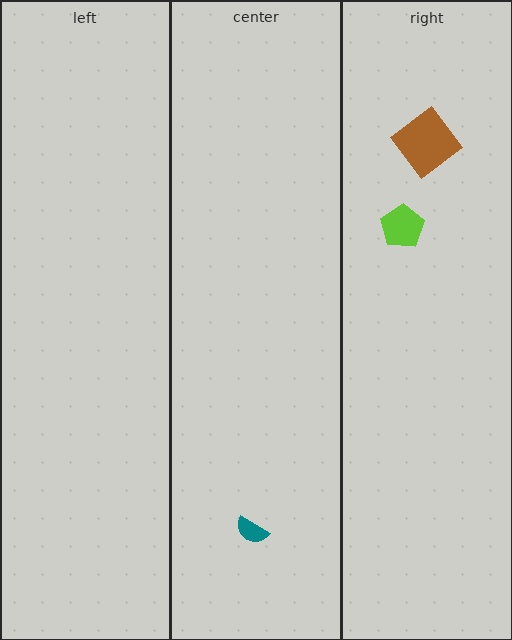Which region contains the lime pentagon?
The right region.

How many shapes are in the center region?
1.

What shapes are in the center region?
The teal semicircle.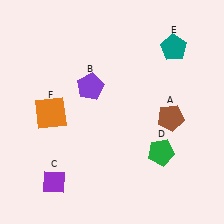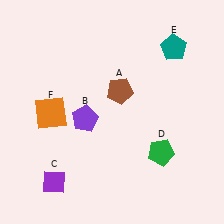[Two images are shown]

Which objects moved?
The objects that moved are: the brown pentagon (A), the purple pentagon (B).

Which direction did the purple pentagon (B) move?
The purple pentagon (B) moved down.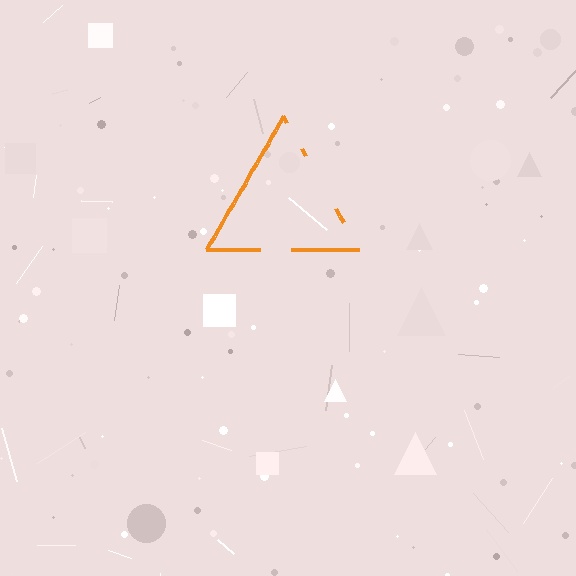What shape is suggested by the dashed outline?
The dashed outline suggests a triangle.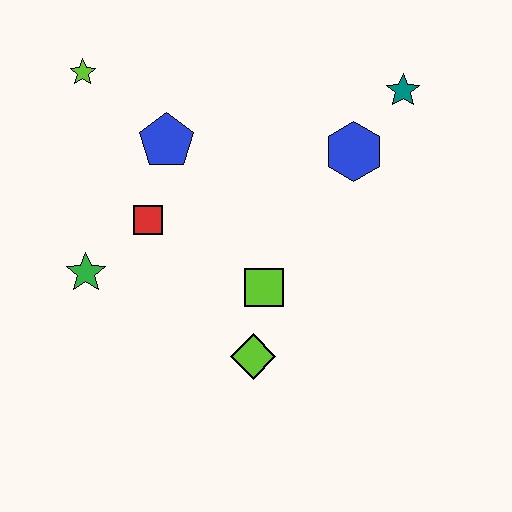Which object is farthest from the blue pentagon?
The teal star is farthest from the blue pentagon.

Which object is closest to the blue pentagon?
The red square is closest to the blue pentagon.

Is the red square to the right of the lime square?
No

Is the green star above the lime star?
No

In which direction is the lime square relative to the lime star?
The lime square is below the lime star.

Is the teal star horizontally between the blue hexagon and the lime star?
No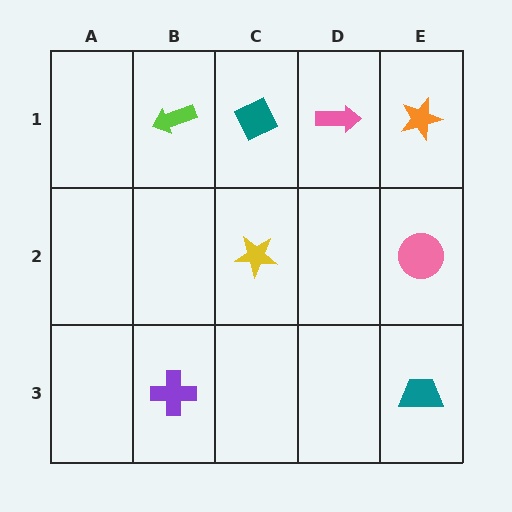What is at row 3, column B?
A purple cross.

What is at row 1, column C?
A teal diamond.